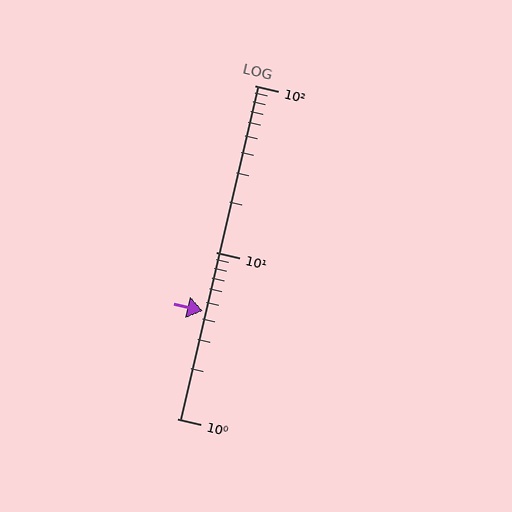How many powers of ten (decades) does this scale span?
The scale spans 2 decades, from 1 to 100.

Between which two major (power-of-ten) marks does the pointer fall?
The pointer is between 1 and 10.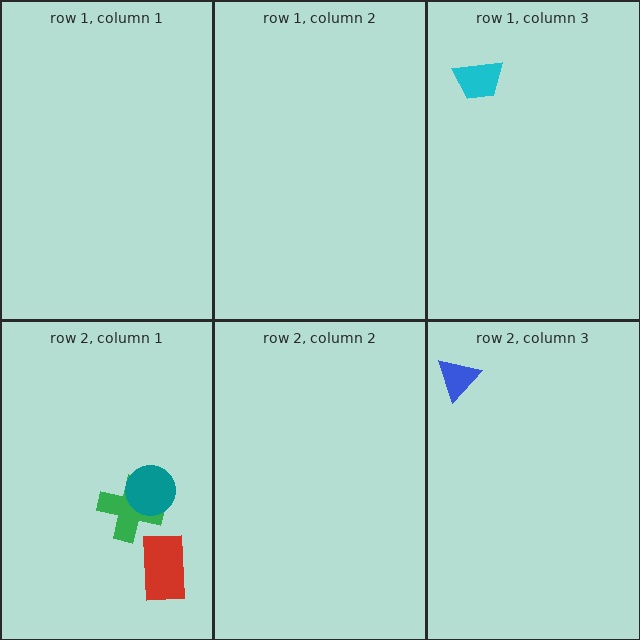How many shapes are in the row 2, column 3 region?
1.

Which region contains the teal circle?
The row 2, column 1 region.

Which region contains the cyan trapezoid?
The row 1, column 3 region.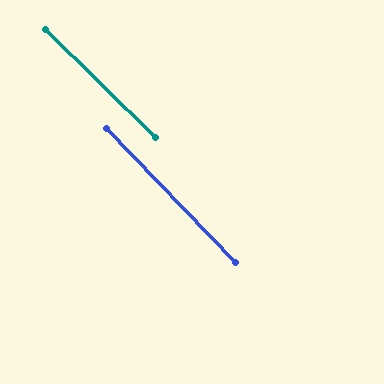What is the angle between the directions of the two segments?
Approximately 2 degrees.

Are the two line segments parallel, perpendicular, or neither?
Parallel — their directions differ by only 1.7°.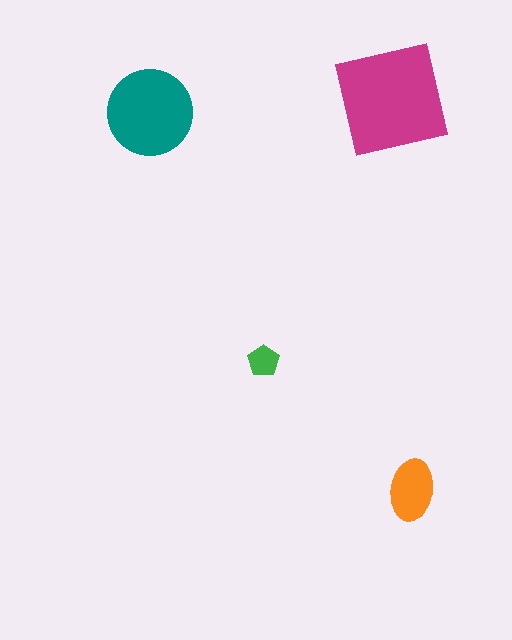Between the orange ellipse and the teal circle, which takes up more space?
The teal circle.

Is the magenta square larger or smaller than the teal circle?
Larger.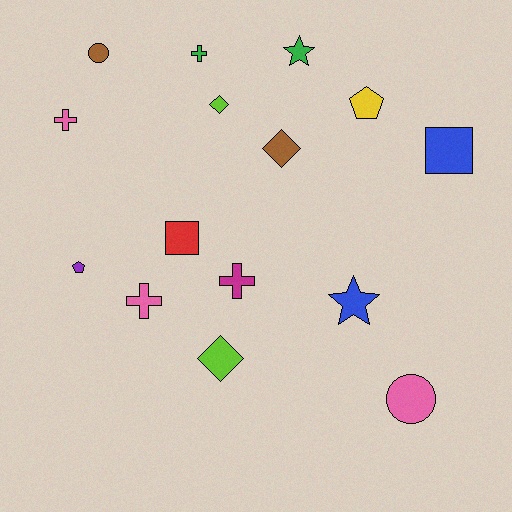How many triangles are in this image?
There are no triangles.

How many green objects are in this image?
There are 2 green objects.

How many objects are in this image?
There are 15 objects.